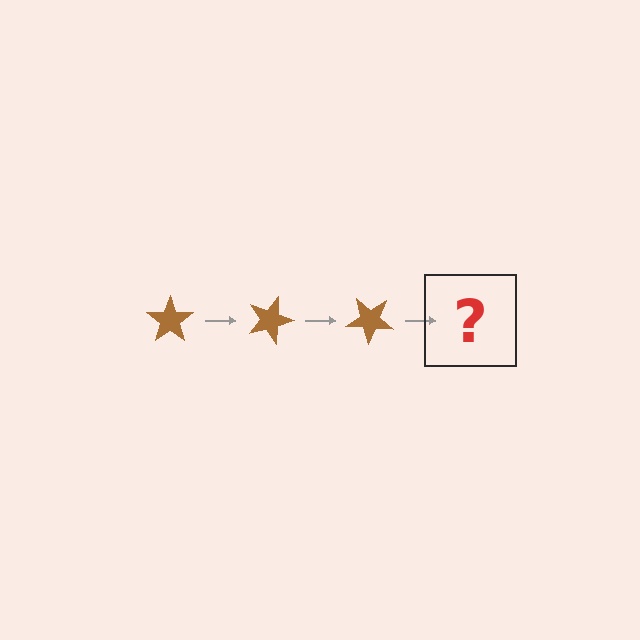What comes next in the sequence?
The next element should be a brown star rotated 60 degrees.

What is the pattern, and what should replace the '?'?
The pattern is that the star rotates 20 degrees each step. The '?' should be a brown star rotated 60 degrees.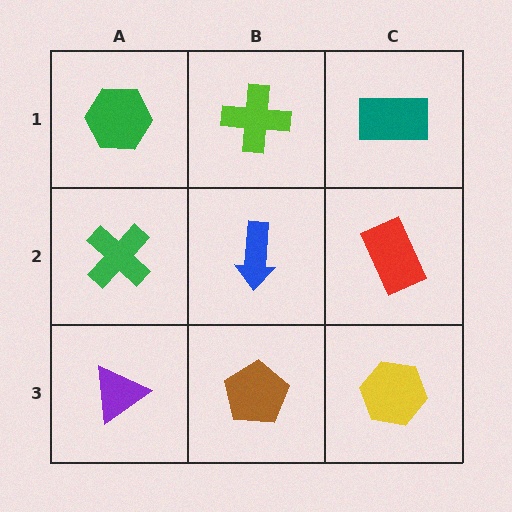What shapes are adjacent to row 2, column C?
A teal rectangle (row 1, column C), a yellow hexagon (row 3, column C), a blue arrow (row 2, column B).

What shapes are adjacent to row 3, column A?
A green cross (row 2, column A), a brown pentagon (row 3, column B).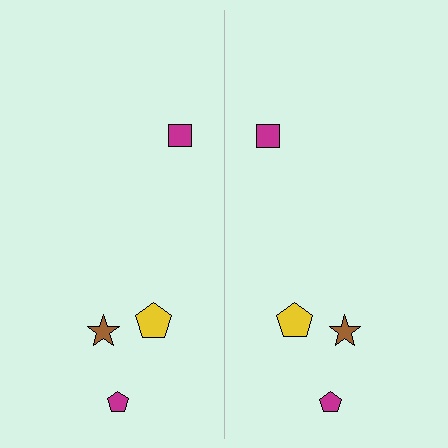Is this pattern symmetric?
Yes, this pattern has bilateral (reflection) symmetry.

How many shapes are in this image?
There are 8 shapes in this image.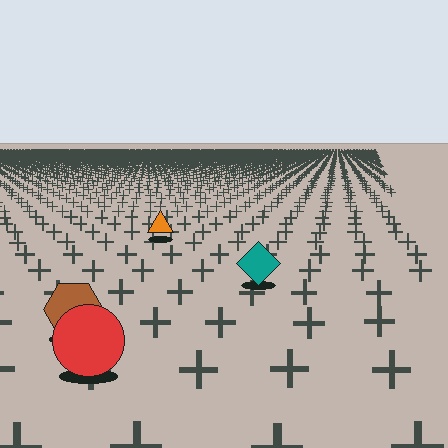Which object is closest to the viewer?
The red circle is closest. The texture marks near it are larger and more spread out.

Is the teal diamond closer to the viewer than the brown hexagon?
No. The brown hexagon is closer — you can tell from the texture gradient: the ground texture is coarser near it.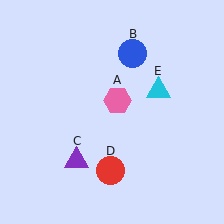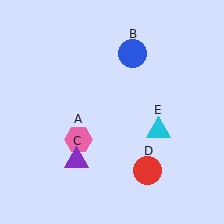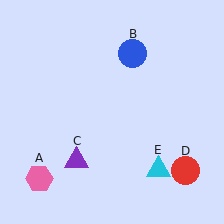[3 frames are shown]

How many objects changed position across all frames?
3 objects changed position: pink hexagon (object A), red circle (object D), cyan triangle (object E).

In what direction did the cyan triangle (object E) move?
The cyan triangle (object E) moved down.